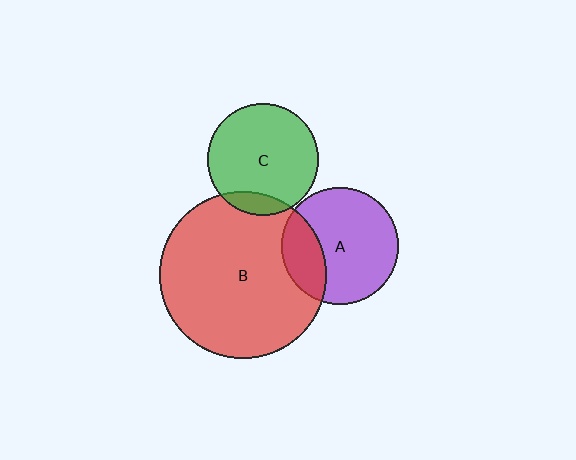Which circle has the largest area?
Circle B (red).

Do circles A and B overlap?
Yes.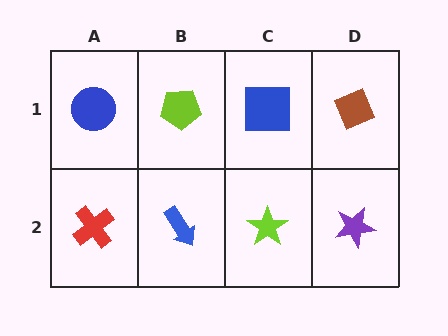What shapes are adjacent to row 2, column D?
A brown diamond (row 1, column D), a lime star (row 2, column C).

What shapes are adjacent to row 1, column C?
A lime star (row 2, column C), a lime pentagon (row 1, column B), a brown diamond (row 1, column D).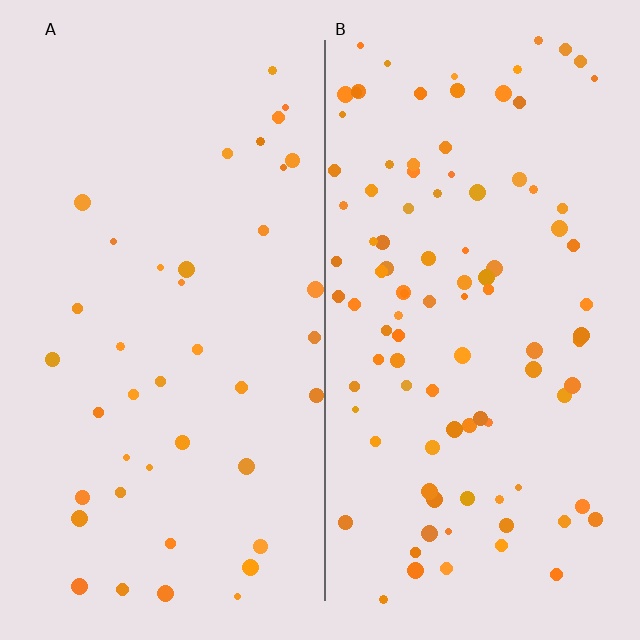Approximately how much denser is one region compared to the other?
Approximately 2.5× — region B over region A.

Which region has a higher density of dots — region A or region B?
B (the right).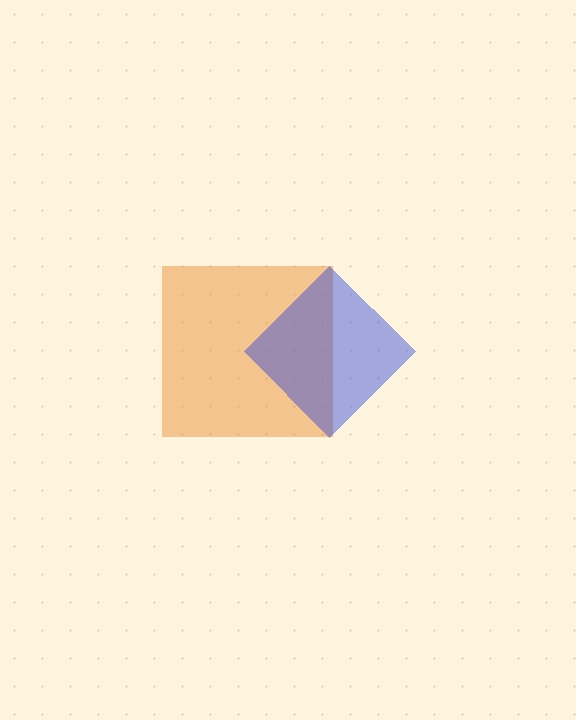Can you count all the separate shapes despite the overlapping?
Yes, there are 2 separate shapes.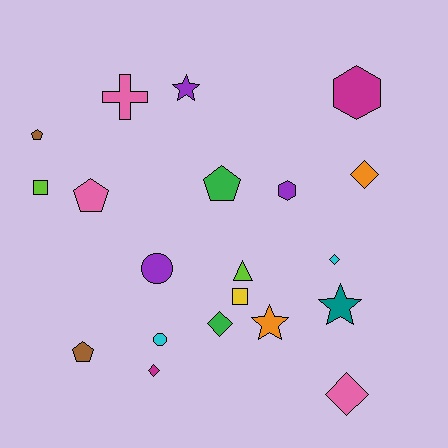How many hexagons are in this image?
There are 2 hexagons.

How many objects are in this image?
There are 20 objects.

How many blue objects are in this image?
There are no blue objects.